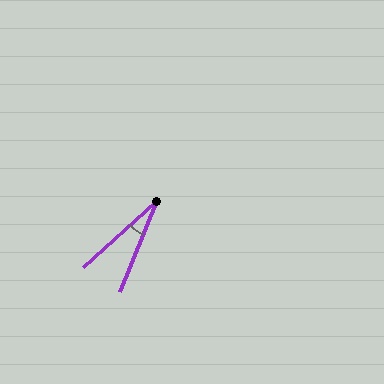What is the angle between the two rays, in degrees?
Approximately 26 degrees.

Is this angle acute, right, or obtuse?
It is acute.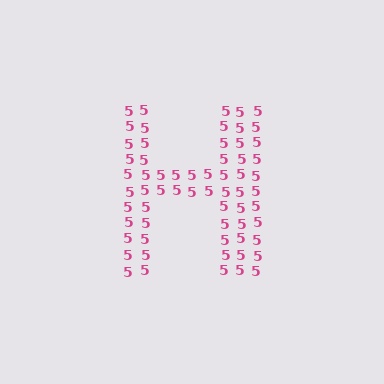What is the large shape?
The large shape is the letter H.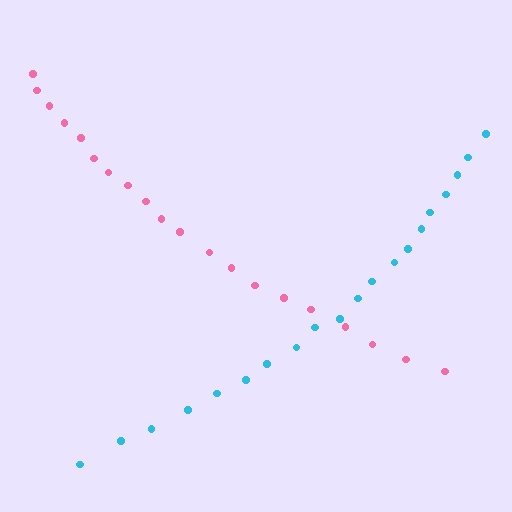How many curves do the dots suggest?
There are 2 distinct paths.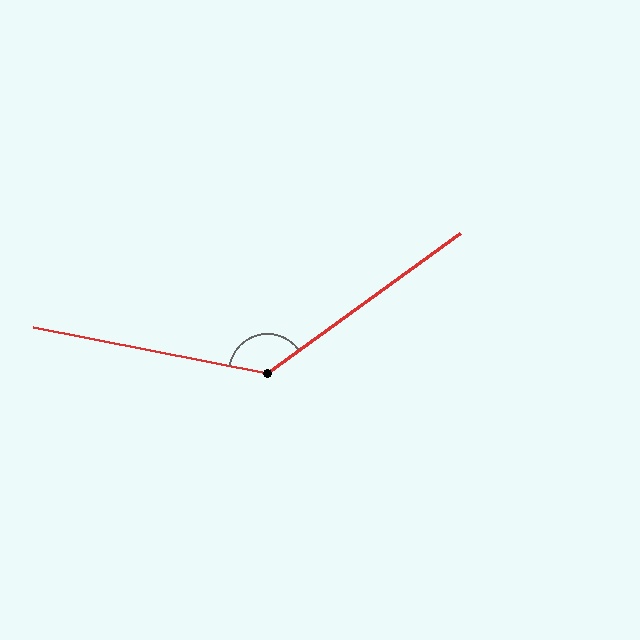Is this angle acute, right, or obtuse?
It is obtuse.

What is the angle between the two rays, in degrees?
Approximately 133 degrees.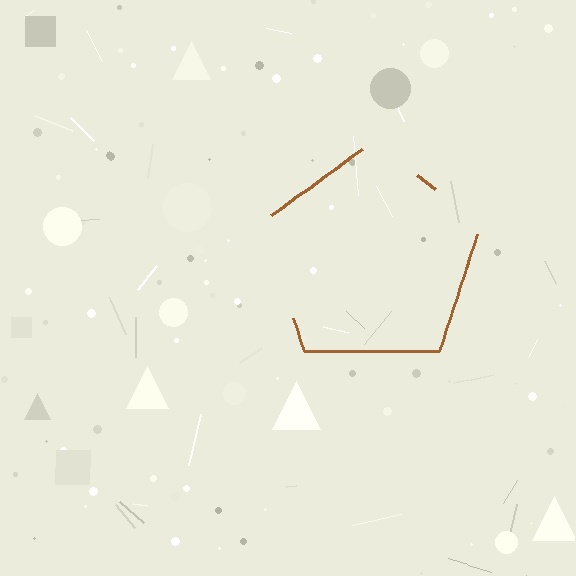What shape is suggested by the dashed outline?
The dashed outline suggests a pentagon.